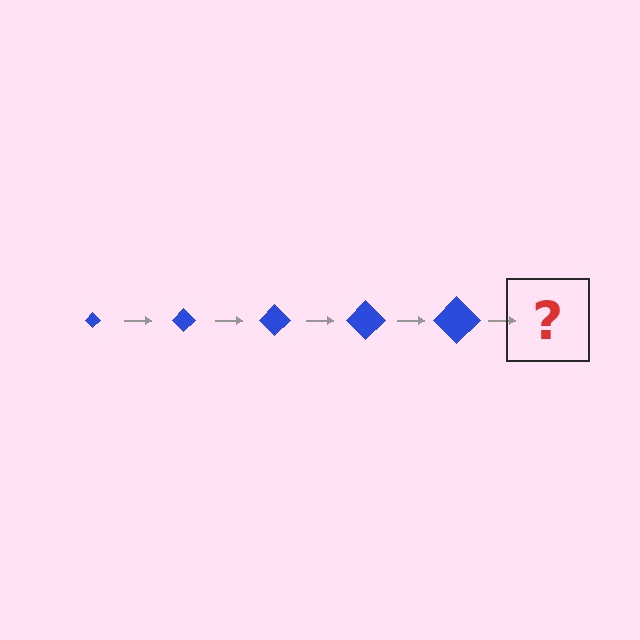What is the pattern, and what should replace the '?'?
The pattern is that the diamond gets progressively larger each step. The '?' should be a blue diamond, larger than the previous one.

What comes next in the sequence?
The next element should be a blue diamond, larger than the previous one.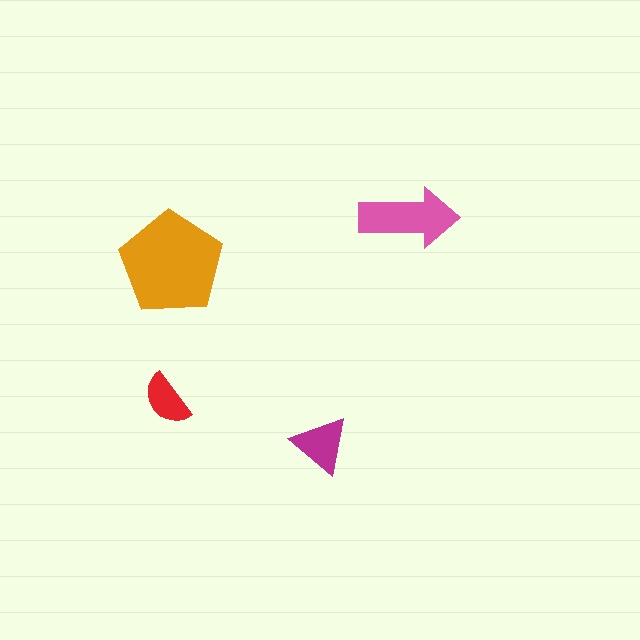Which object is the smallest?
The red semicircle.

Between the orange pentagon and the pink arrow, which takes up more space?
The orange pentagon.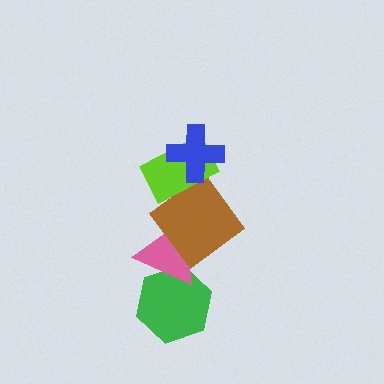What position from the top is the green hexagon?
The green hexagon is 5th from the top.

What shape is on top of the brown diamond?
The lime rectangle is on top of the brown diamond.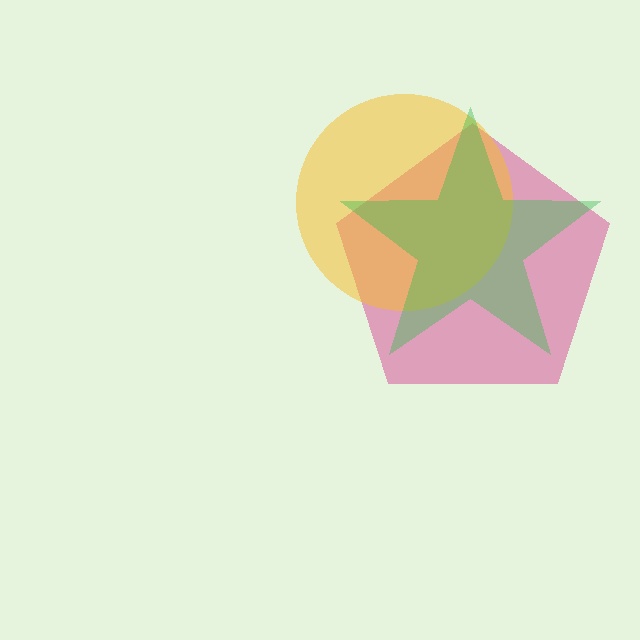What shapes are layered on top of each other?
The layered shapes are: a pink pentagon, a yellow circle, a green star.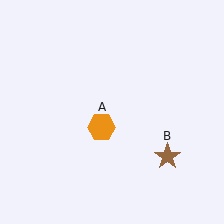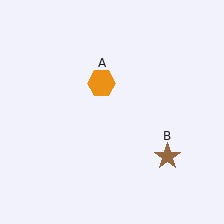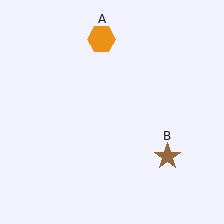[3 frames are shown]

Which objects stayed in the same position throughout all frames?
Brown star (object B) remained stationary.